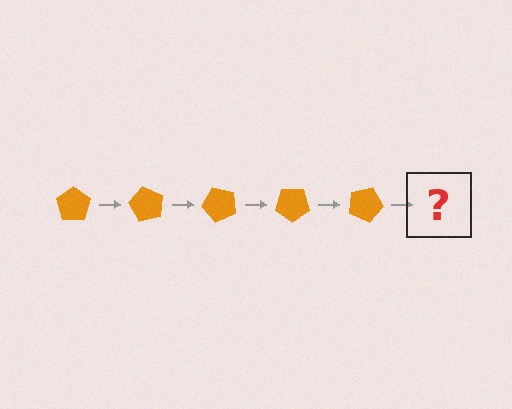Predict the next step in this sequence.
The next step is an orange pentagon rotated 300 degrees.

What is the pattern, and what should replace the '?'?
The pattern is that the pentagon rotates 60 degrees each step. The '?' should be an orange pentagon rotated 300 degrees.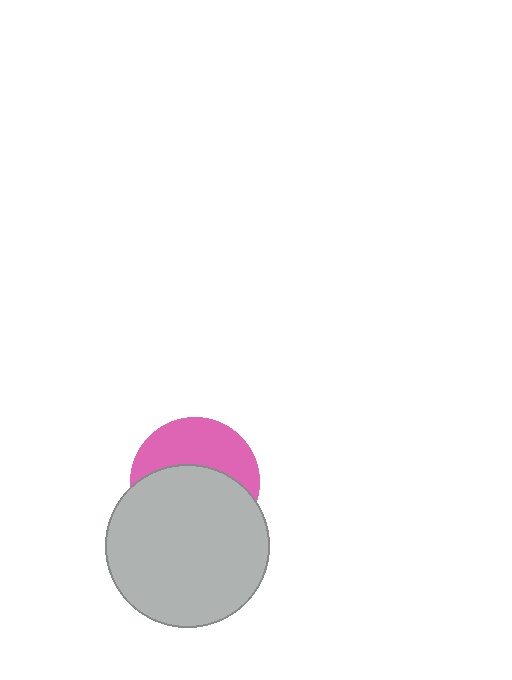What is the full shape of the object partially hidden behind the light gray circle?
The partially hidden object is a pink circle.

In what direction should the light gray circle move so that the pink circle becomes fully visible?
The light gray circle should move down. That is the shortest direction to clear the overlap and leave the pink circle fully visible.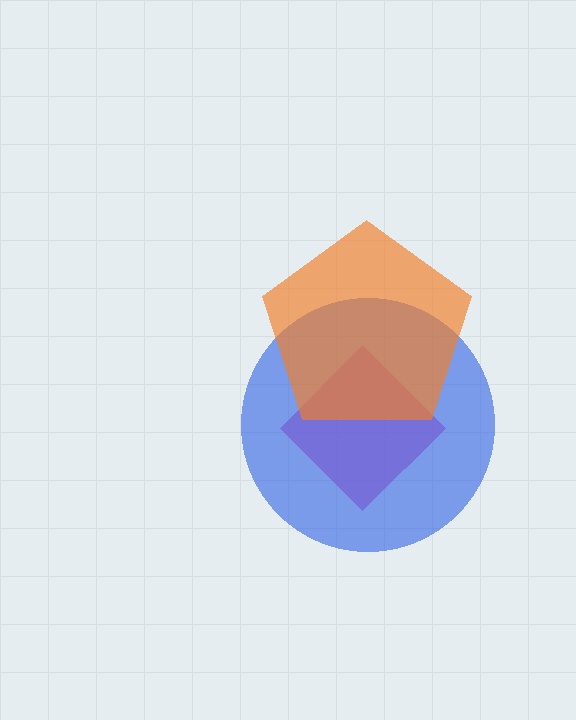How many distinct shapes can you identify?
There are 3 distinct shapes: a pink diamond, a blue circle, an orange pentagon.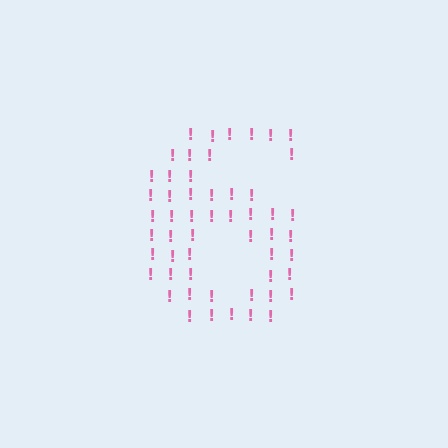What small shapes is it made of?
It is made of small exclamation marks.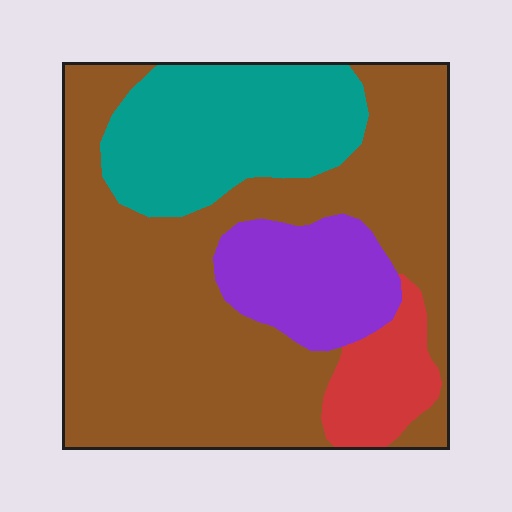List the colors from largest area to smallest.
From largest to smallest: brown, teal, purple, red.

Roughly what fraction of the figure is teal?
Teal covers 21% of the figure.